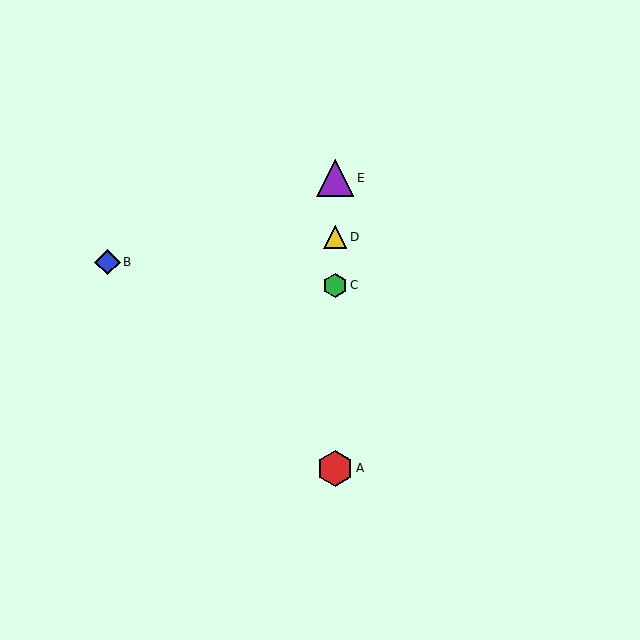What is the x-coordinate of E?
Object E is at x≈335.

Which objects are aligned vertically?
Objects A, C, D, E are aligned vertically.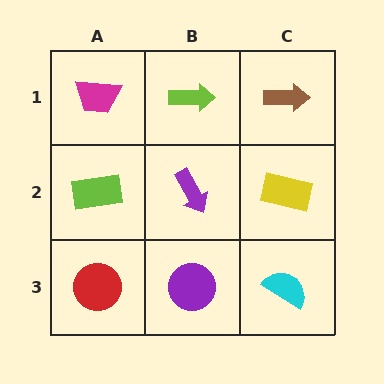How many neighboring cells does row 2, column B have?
4.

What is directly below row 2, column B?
A purple circle.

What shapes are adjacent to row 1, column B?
A purple arrow (row 2, column B), a magenta trapezoid (row 1, column A), a brown arrow (row 1, column C).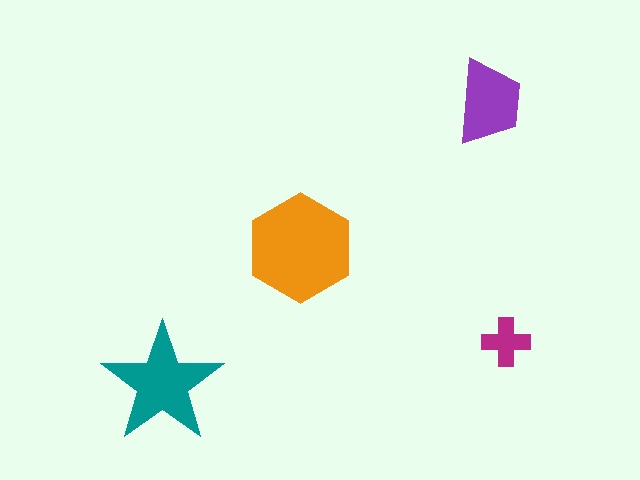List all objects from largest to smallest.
The orange hexagon, the teal star, the purple trapezoid, the magenta cross.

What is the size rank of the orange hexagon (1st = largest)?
1st.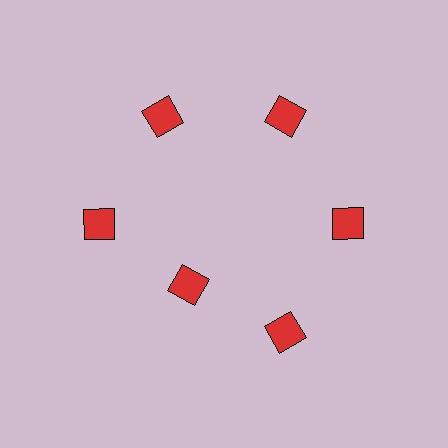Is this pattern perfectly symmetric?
No. The 6 red diamonds are arranged in a ring, but one element near the 7 o'clock position is pulled inward toward the center, breaking the 6-fold rotational symmetry.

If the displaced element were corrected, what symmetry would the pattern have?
It would have 6-fold rotational symmetry — the pattern would map onto itself every 60 degrees.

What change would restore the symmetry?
The symmetry would be restored by moving it outward, back onto the ring so that all 6 diamonds sit at equal angles and equal distance from the center.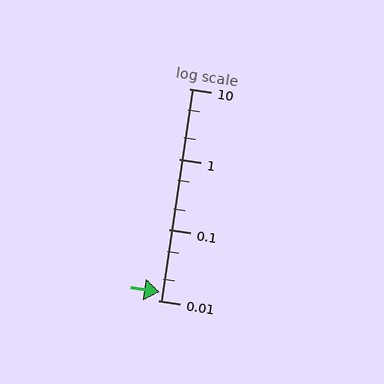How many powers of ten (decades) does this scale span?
The scale spans 3 decades, from 0.01 to 10.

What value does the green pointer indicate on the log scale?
The pointer indicates approximately 0.013.